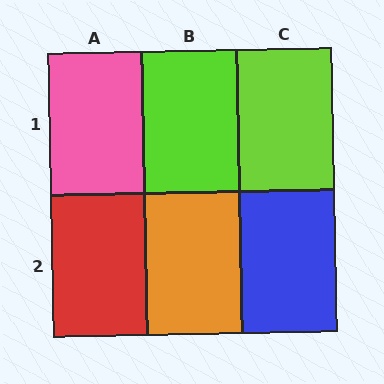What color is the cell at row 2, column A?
Red.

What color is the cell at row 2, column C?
Blue.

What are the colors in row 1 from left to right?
Pink, lime, lime.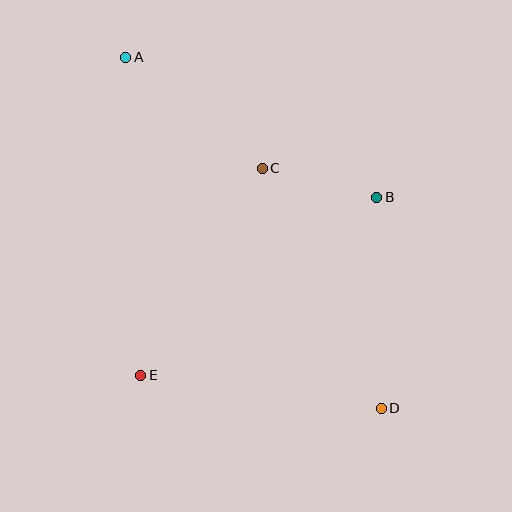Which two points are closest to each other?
Points B and C are closest to each other.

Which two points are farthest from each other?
Points A and D are farthest from each other.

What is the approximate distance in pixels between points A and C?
The distance between A and C is approximately 176 pixels.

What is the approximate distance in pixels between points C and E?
The distance between C and E is approximately 240 pixels.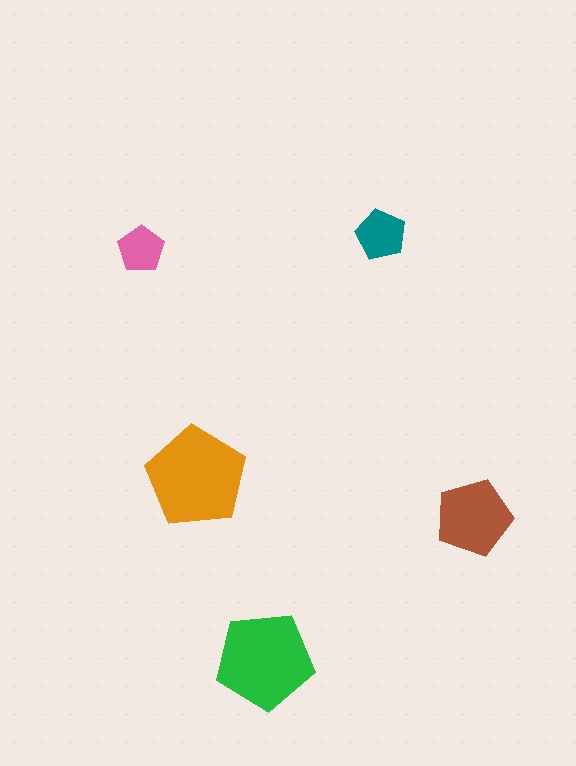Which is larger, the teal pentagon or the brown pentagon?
The brown one.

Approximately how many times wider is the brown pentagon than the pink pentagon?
About 1.5 times wider.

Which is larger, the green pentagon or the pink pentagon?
The green one.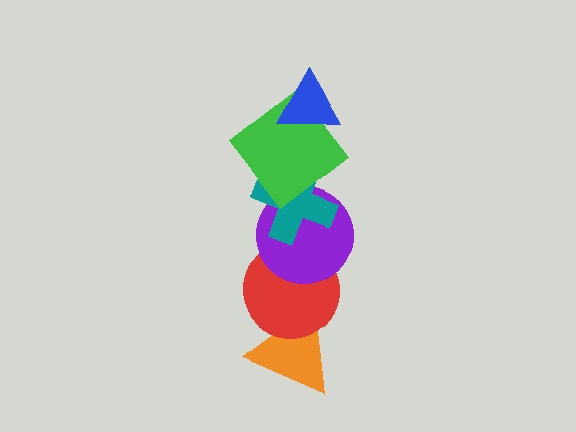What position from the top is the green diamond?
The green diamond is 2nd from the top.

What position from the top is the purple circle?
The purple circle is 4th from the top.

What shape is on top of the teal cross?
The green diamond is on top of the teal cross.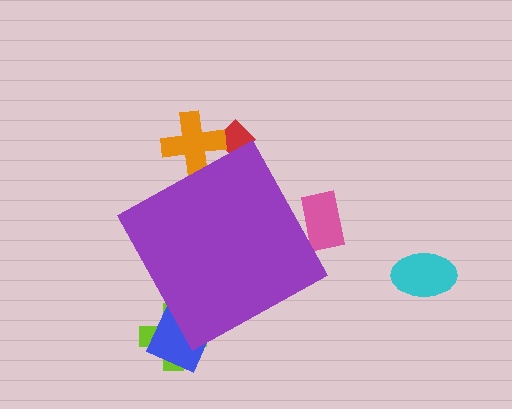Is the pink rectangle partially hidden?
Yes, the pink rectangle is partially hidden behind the purple diamond.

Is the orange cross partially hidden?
Yes, the orange cross is partially hidden behind the purple diamond.